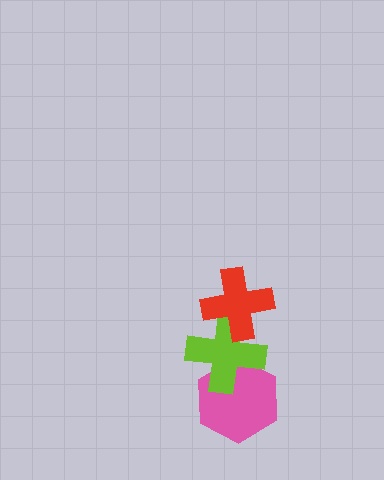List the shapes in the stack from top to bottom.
From top to bottom: the red cross, the lime cross, the pink hexagon.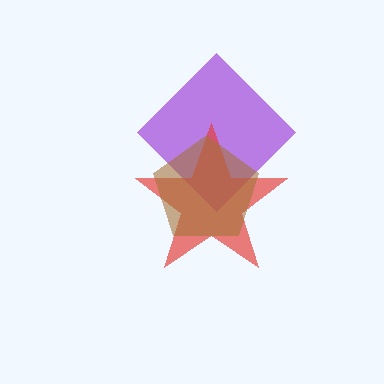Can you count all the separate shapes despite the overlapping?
Yes, there are 3 separate shapes.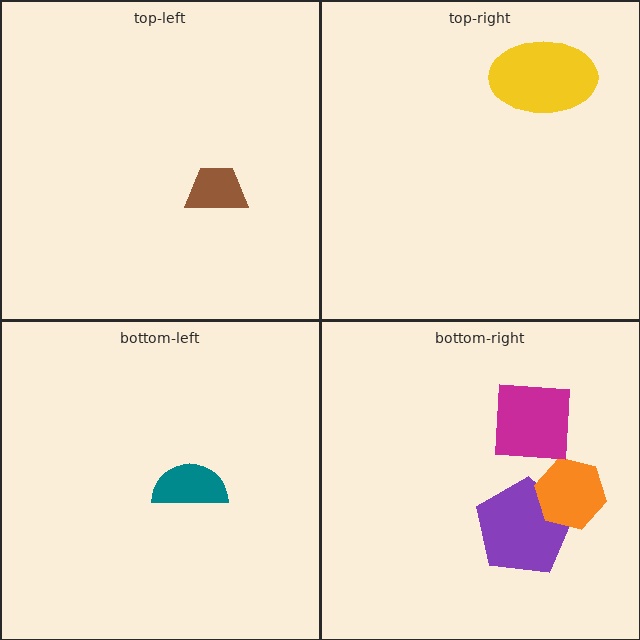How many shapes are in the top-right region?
1.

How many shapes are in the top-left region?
1.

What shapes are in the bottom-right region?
The purple pentagon, the orange hexagon, the magenta square.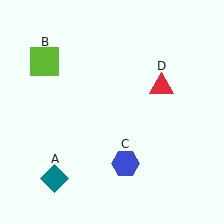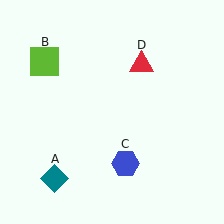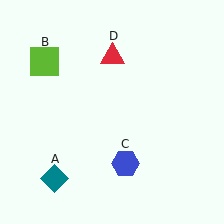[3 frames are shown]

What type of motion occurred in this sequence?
The red triangle (object D) rotated counterclockwise around the center of the scene.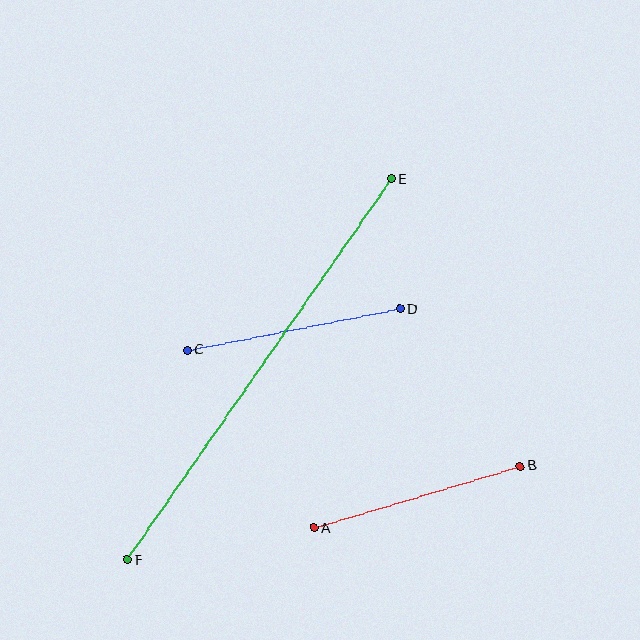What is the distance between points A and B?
The distance is approximately 215 pixels.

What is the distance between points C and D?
The distance is approximately 217 pixels.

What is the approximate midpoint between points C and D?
The midpoint is at approximately (294, 330) pixels.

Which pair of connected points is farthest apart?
Points E and F are farthest apart.